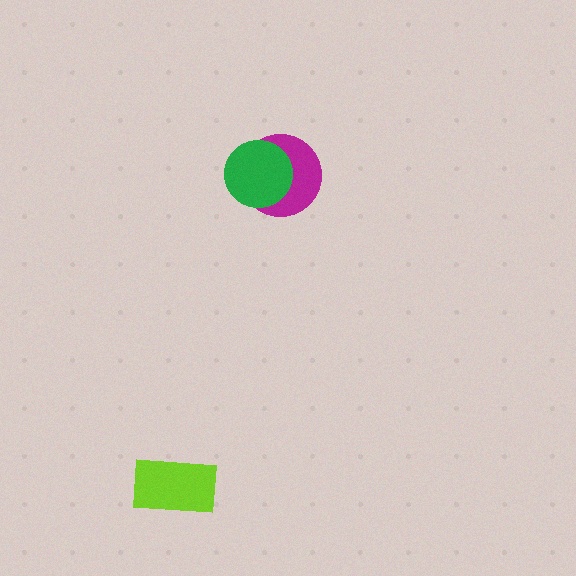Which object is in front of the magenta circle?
The green circle is in front of the magenta circle.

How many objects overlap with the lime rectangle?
0 objects overlap with the lime rectangle.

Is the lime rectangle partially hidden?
No, no other shape covers it.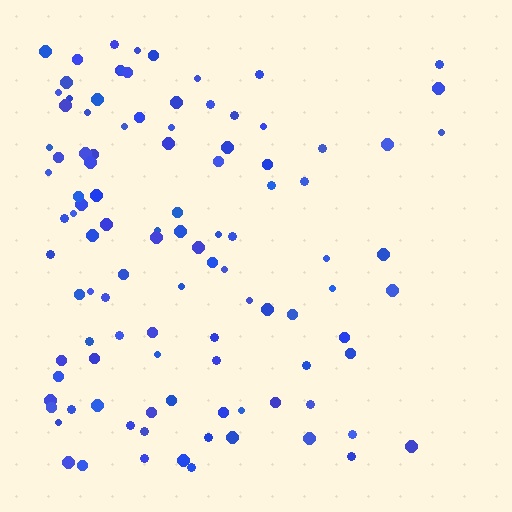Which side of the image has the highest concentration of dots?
The left.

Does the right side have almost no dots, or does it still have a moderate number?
Still a moderate number, just noticeably fewer than the left.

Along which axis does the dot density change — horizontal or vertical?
Horizontal.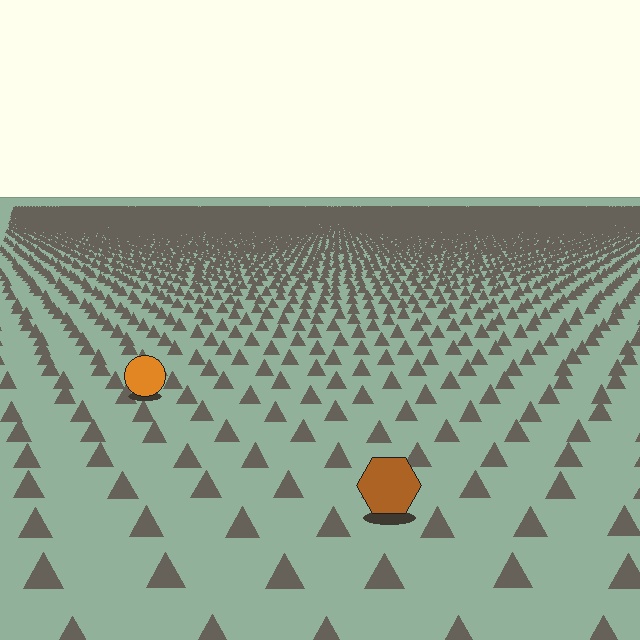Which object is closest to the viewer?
The brown hexagon is closest. The texture marks near it are larger and more spread out.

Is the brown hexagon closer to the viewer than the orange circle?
Yes. The brown hexagon is closer — you can tell from the texture gradient: the ground texture is coarser near it.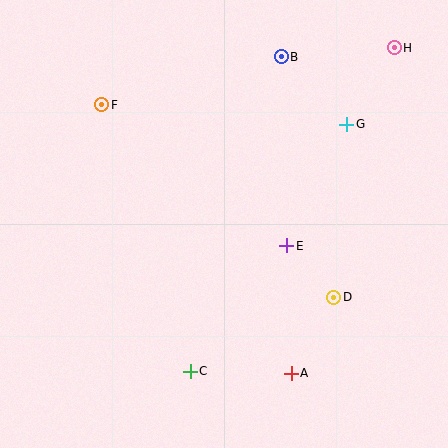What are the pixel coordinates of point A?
Point A is at (291, 373).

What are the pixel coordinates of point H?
Point H is at (394, 48).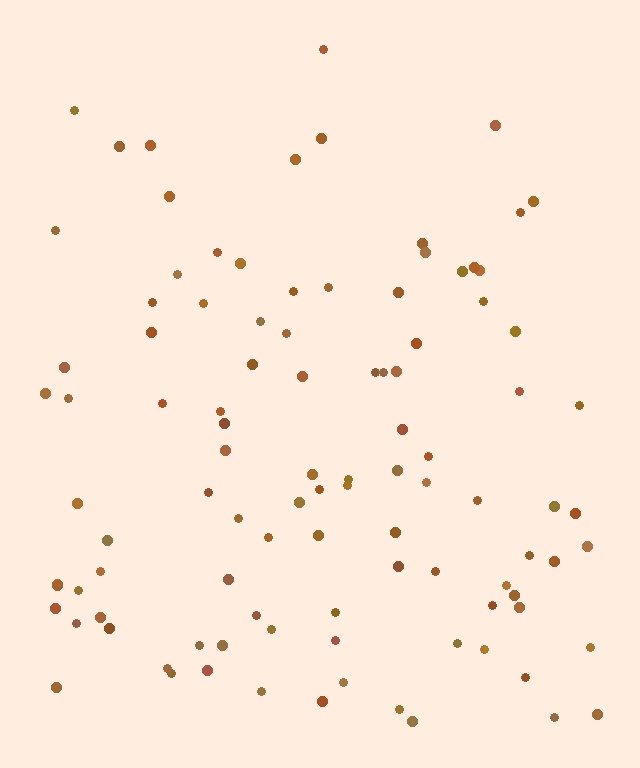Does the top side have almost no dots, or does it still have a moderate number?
Still a moderate number, just noticeably fewer than the bottom.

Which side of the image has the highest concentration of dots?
The bottom.